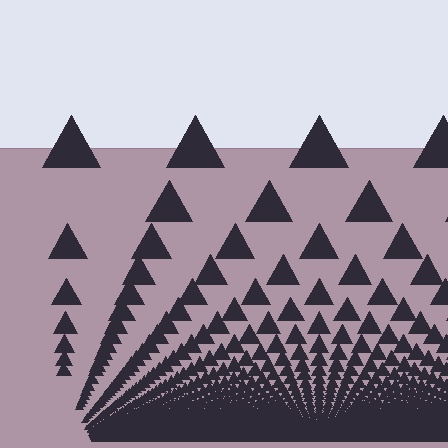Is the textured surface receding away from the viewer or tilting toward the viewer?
The surface appears to tilt toward the viewer. Texture elements get larger and sparser toward the top.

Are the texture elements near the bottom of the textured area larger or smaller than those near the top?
Smaller. The gradient is inverted — elements near the bottom are smaller and denser.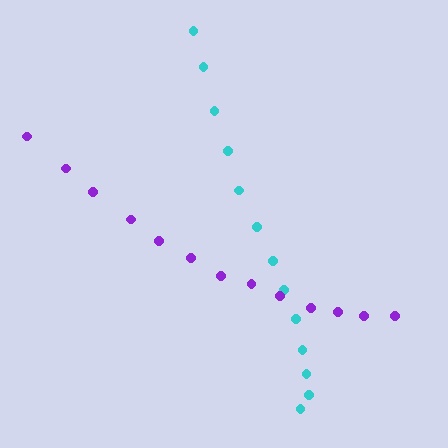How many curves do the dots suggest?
There are 2 distinct paths.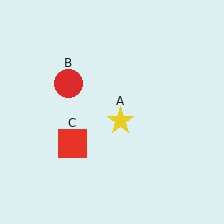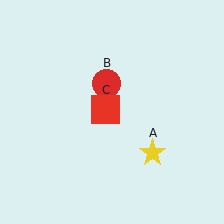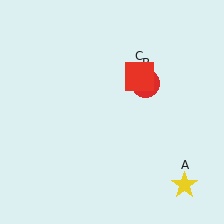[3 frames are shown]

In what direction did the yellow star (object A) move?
The yellow star (object A) moved down and to the right.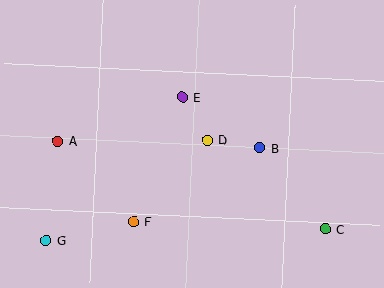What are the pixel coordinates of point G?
Point G is at (46, 241).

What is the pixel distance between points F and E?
The distance between F and E is 133 pixels.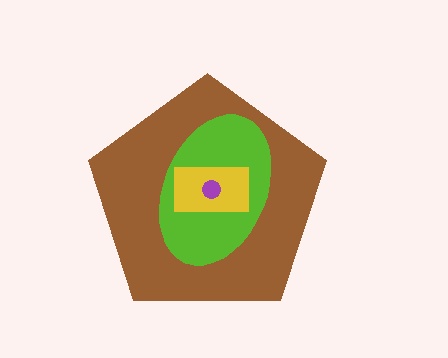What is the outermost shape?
The brown pentagon.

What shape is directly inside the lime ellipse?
The yellow rectangle.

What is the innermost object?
The purple circle.